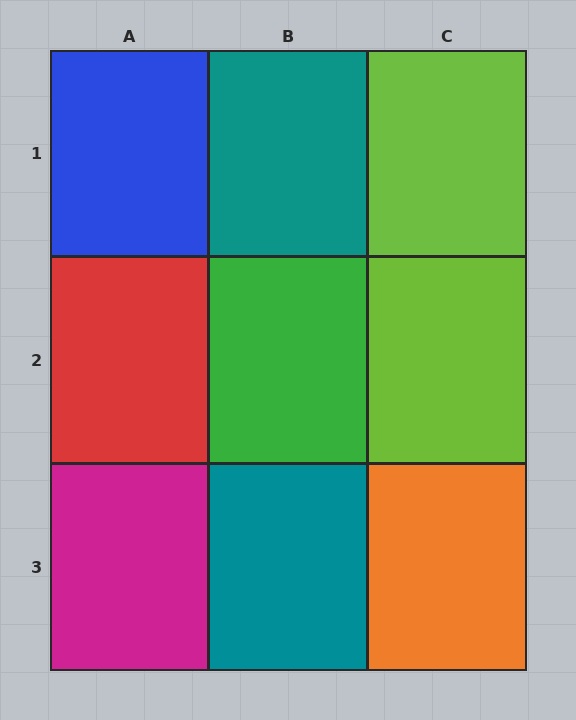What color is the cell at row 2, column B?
Green.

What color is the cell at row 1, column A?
Blue.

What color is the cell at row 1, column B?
Teal.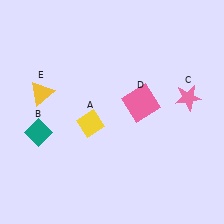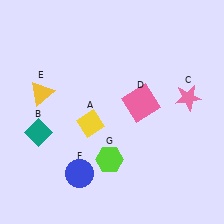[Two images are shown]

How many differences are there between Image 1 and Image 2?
There are 2 differences between the two images.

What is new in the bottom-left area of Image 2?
A lime hexagon (G) was added in the bottom-left area of Image 2.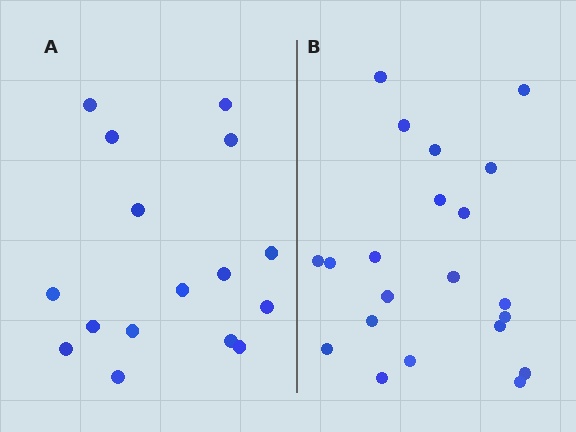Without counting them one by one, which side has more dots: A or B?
Region B (the right region) has more dots.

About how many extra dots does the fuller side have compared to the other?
Region B has about 5 more dots than region A.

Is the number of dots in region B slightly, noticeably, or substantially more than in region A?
Region B has noticeably more, but not dramatically so. The ratio is roughly 1.3 to 1.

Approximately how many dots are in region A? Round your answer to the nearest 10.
About 20 dots. (The exact count is 16, which rounds to 20.)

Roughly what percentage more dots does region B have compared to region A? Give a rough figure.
About 30% more.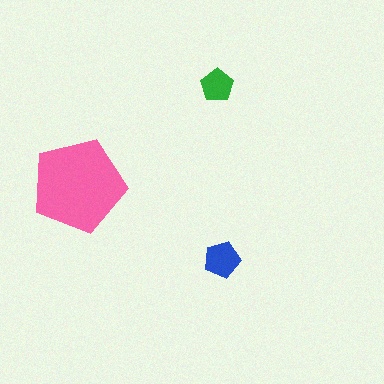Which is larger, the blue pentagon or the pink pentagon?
The pink one.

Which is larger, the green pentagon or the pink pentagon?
The pink one.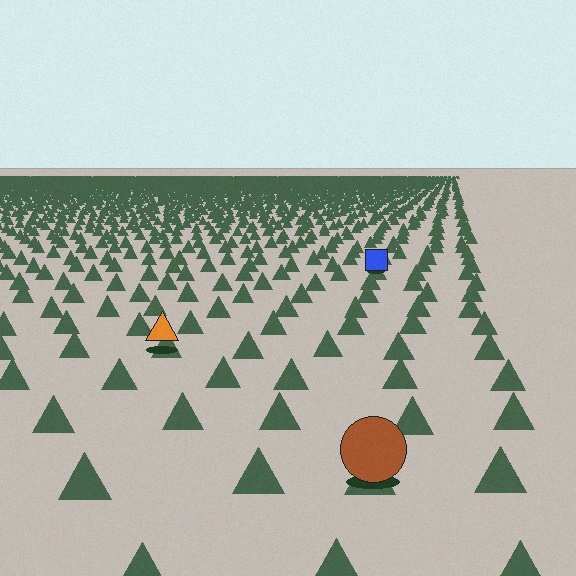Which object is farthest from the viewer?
The blue square is farthest from the viewer. It appears smaller and the ground texture around it is denser.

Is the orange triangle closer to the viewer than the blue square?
Yes. The orange triangle is closer — you can tell from the texture gradient: the ground texture is coarser near it.